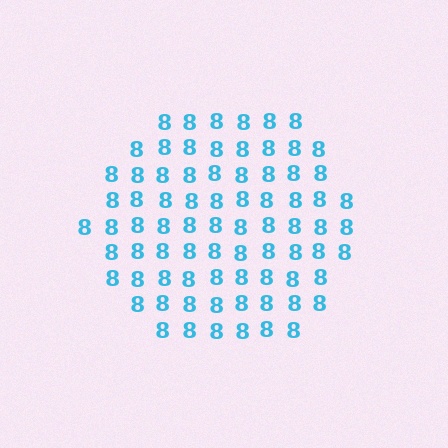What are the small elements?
The small elements are digit 8's.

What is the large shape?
The large shape is a hexagon.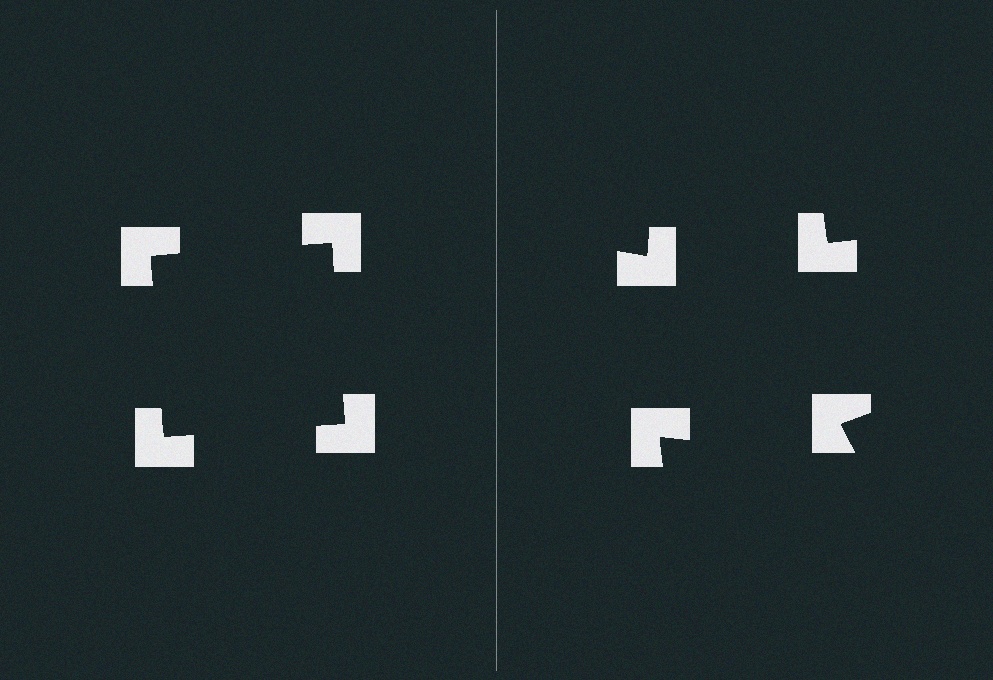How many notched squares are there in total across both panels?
8 — 4 on each side.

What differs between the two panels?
The notched squares are positioned identically on both sides; only the wedge orientations differ. On the left they align to a square; on the right they are misaligned.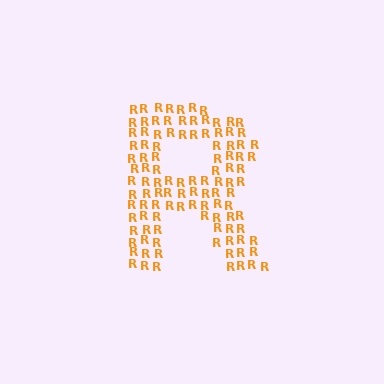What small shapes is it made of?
It is made of small letter R's.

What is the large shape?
The large shape is the letter R.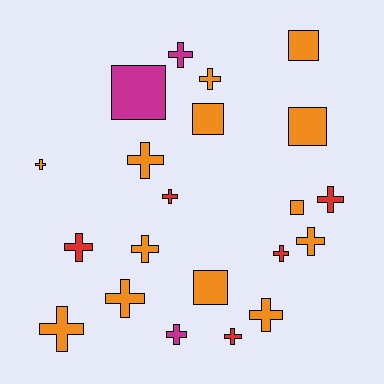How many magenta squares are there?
There is 1 magenta square.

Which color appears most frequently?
Orange, with 13 objects.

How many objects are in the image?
There are 21 objects.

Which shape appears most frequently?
Cross, with 15 objects.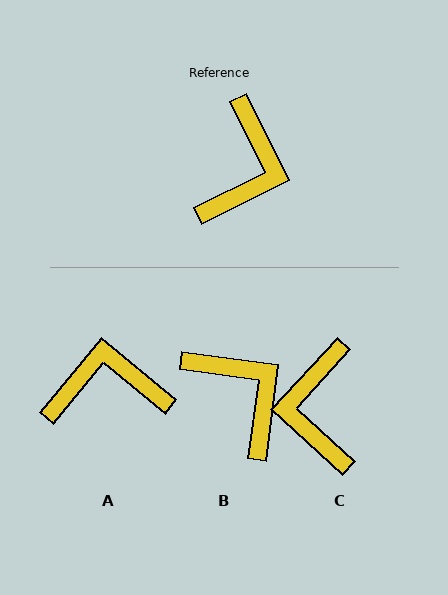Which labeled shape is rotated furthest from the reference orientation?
C, about 159 degrees away.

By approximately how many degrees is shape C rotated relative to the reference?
Approximately 159 degrees clockwise.